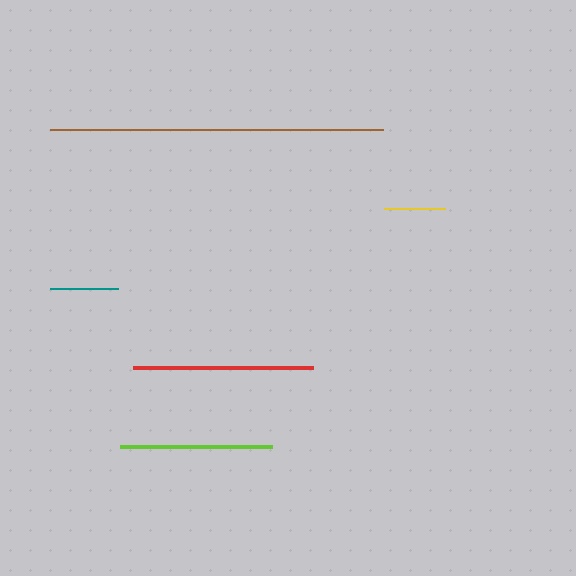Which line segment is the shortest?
The yellow line is the shortest at approximately 61 pixels.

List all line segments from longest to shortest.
From longest to shortest: brown, red, lime, teal, yellow.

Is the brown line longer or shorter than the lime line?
The brown line is longer than the lime line.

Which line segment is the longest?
The brown line is the longest at approximately 333 pixels.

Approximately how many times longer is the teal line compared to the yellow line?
The teal line is approximately 1.1 times the length of the yellow line.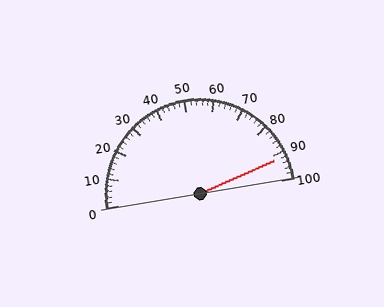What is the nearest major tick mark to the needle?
The nearest major tick mark is 90.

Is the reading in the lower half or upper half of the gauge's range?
The reading is in the upper half of the range (0 to 100).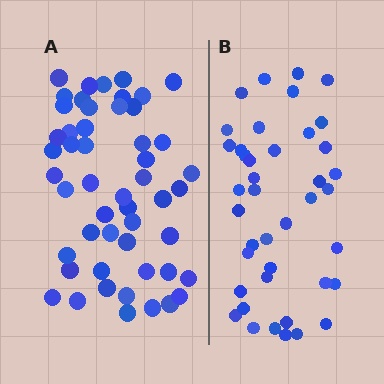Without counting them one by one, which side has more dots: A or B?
Region A (the left region) has more dots.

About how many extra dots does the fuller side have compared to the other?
Region A has roughly 10 or so more dots than region B.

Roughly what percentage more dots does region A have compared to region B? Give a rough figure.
About 25% more.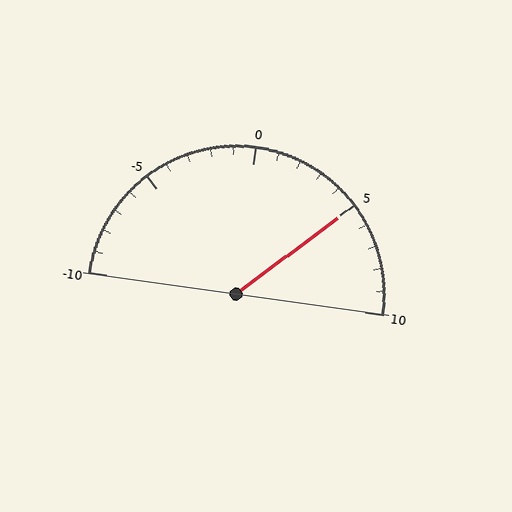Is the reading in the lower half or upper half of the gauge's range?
The reading is in the upper half of the range (-10 to 10).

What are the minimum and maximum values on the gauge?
The gauge ranges from -10 to 10.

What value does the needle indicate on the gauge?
The needle indicates approximately 5.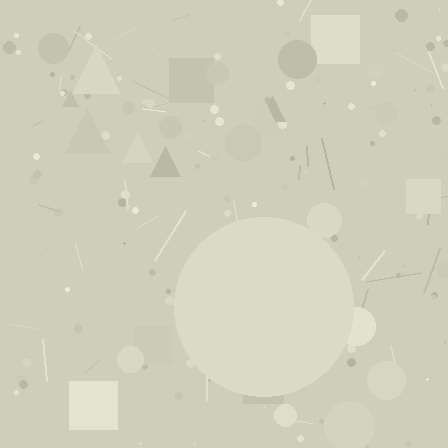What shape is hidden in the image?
A circle is hidden in the image.